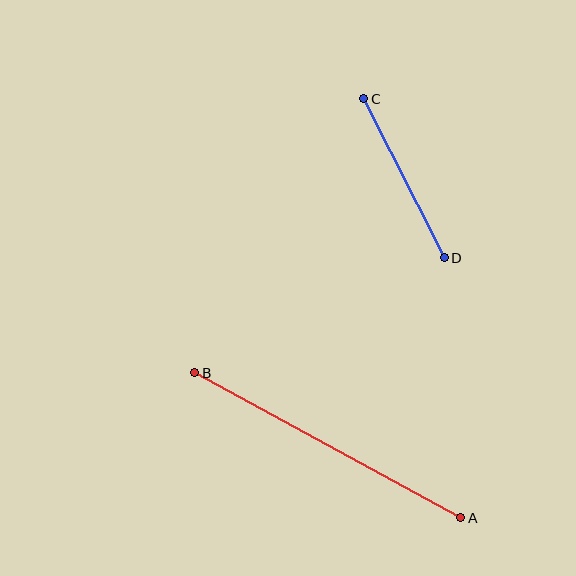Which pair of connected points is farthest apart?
Points A and B are farthest apart.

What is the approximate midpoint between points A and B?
The midpoint is at approximately (328, 445) pixels.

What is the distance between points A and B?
The distance is approximately 303 pixels.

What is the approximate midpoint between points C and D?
The midpoint is at approximately (404, 178) pixels.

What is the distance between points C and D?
The distance is approximately 178 pixels.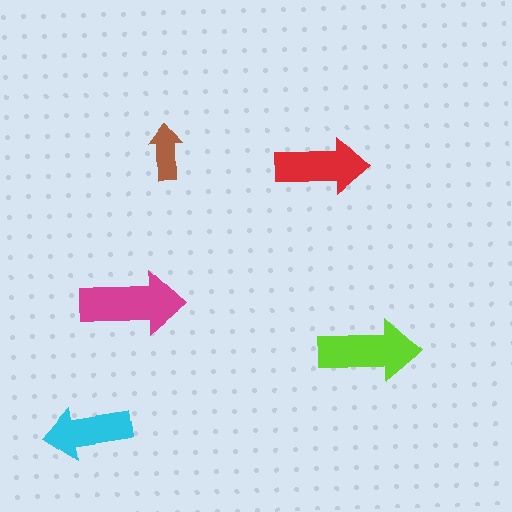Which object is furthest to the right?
The lime arrow is rightmost.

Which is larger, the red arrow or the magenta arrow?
The magenta one.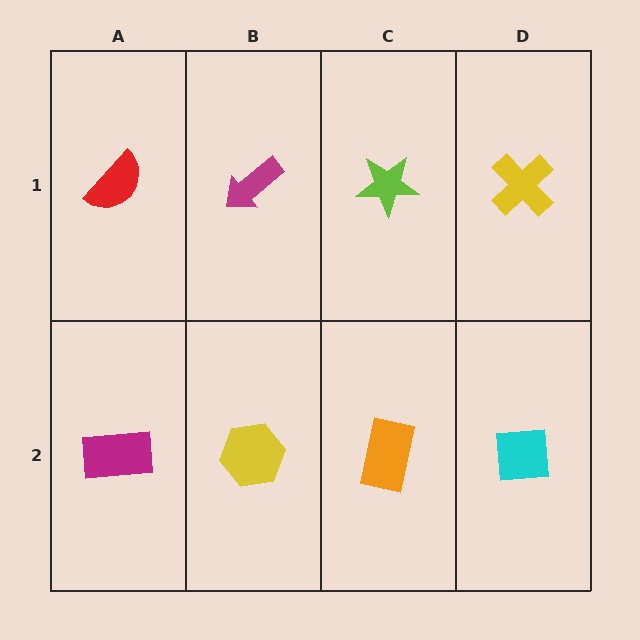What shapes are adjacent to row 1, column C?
An orange rectangle (row 2, column C), a magenta arrow (row 1, column B), a yellow cross (row 1, column D).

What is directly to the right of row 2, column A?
A yellow hexagon.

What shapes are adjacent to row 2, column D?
A yellow cross (row 1, column D), an orange rectangle (row 2, column C).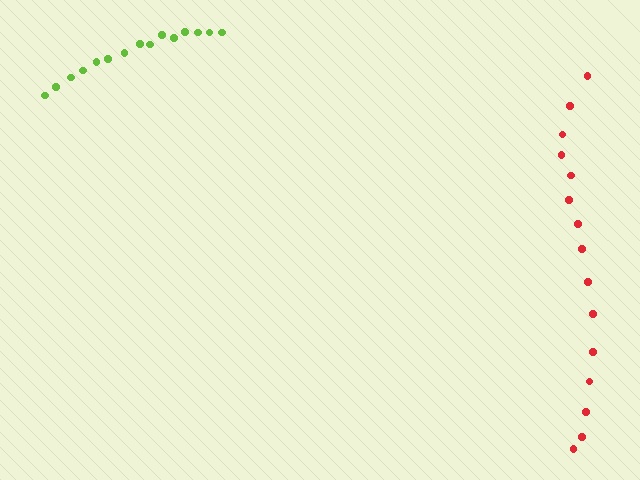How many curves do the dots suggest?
There are 2 distinct paths.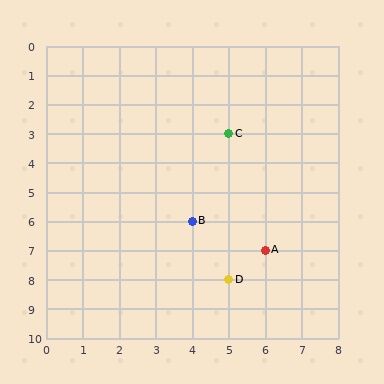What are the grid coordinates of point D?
Point D is at grid coordinates (5, 8).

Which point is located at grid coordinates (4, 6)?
Point B is at (4, 6).